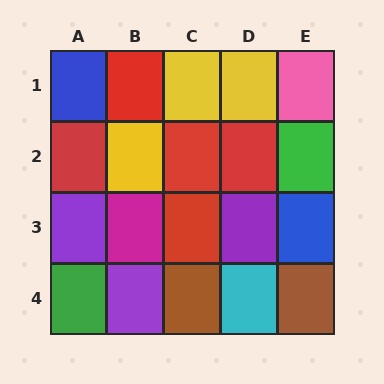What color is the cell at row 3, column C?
Red.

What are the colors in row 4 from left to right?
Green, purple, brown, cyan, brown.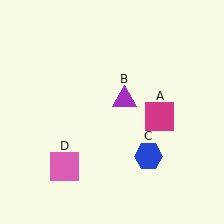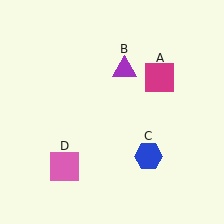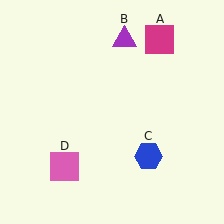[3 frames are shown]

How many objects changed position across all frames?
2 objects changed position: magenta square (object A), purple triangle (object B).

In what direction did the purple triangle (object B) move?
The purple triangle (object B) moved up.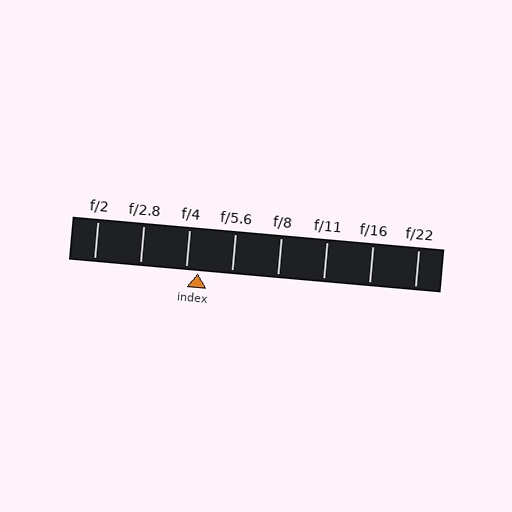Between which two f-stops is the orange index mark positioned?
The index mark is between f/4 and f/5.6.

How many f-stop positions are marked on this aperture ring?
There are 8 f-stop positions marked.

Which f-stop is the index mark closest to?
The index mark is closest to f/4.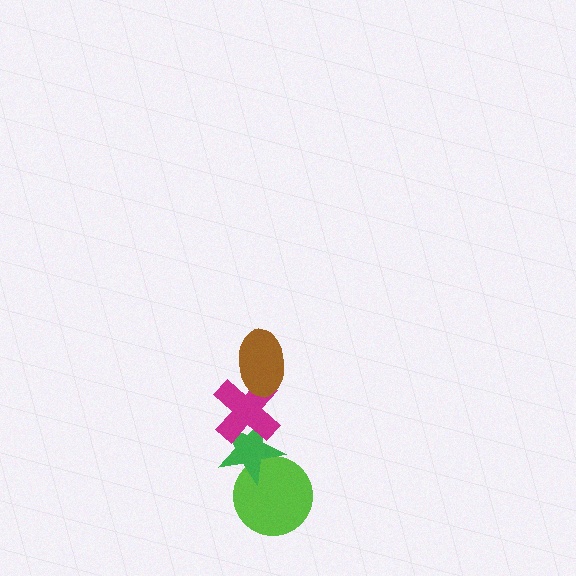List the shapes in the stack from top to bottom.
From top to bottom: the brown ellipse, the magenta cross, the green star, the lime circle.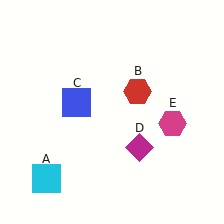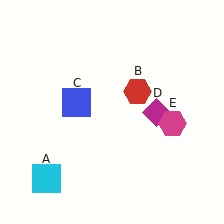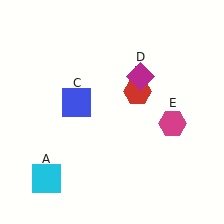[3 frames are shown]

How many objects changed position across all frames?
1 object changed position: magenta diamond (object D).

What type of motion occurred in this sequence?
The magenta diamond (object D) rotated counterclockwise around the center of the scene.